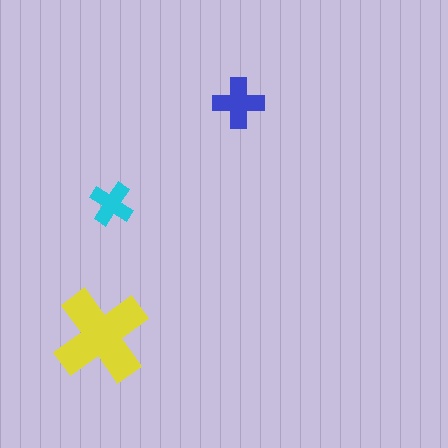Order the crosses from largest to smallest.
the yellow one, the blue one, the cyan one.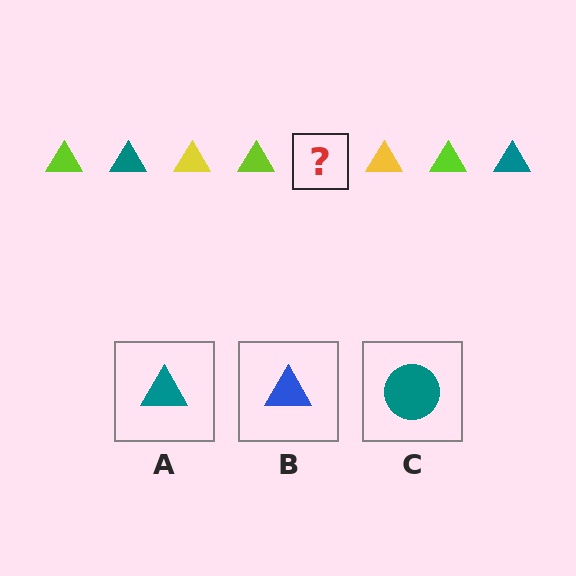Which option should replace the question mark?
Option A.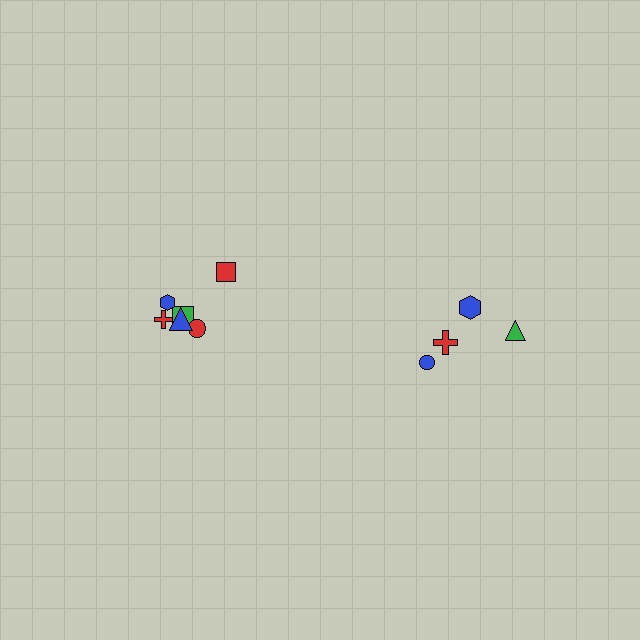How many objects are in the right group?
There are 4 objects.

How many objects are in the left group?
There are 6 objects.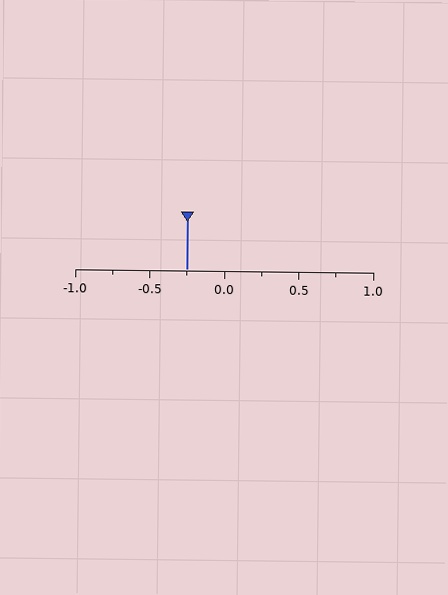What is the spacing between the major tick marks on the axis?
The major ticks are spaced 0.5 apart.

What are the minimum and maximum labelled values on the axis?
The axis runs from -1.0 to 1.0.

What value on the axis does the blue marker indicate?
The marker indicates approximately -0.25.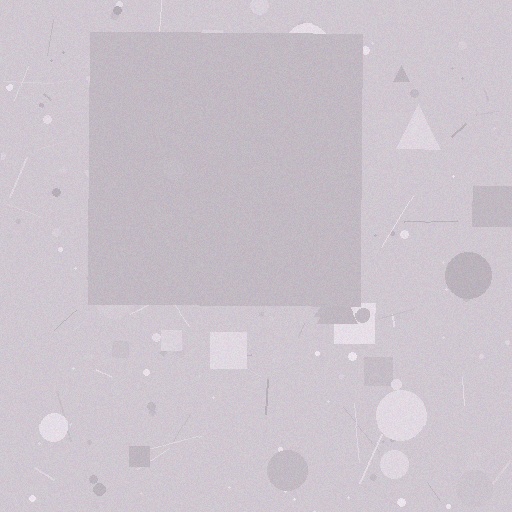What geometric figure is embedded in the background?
A square is embedded in the background.